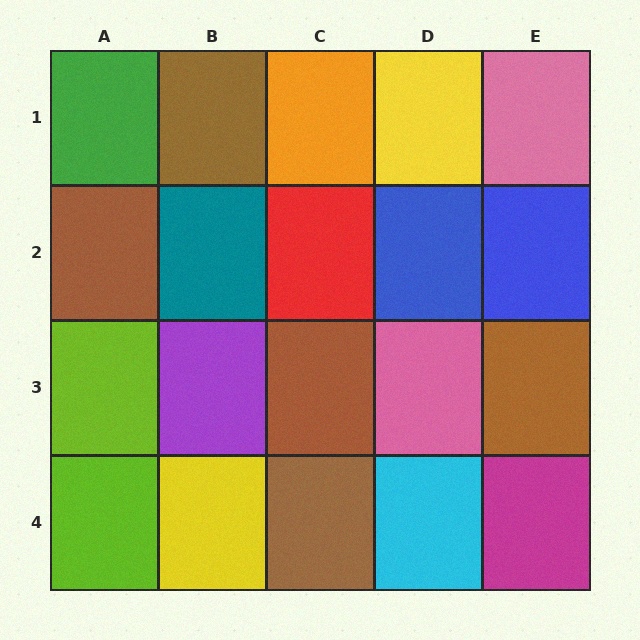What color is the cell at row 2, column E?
Blue.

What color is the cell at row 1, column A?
Green.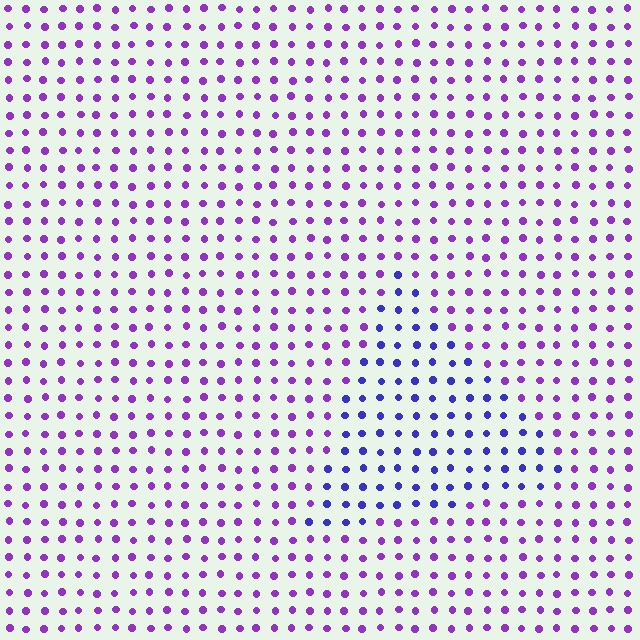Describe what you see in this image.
The image is filled with small purple elements in a uniform arrangement. A triangle-shaped region is visible where the elements are tinted to a slightly different hue, forming a subtle color boundary.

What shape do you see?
I see a triangle.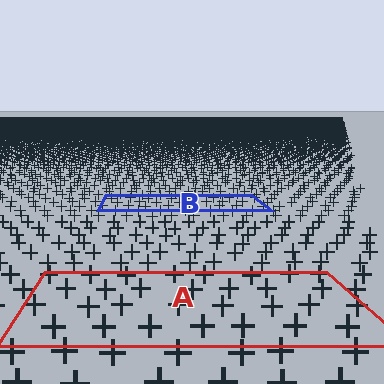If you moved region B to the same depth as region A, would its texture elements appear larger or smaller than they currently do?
They would appear larger. At a closer depth, the same texture elements are projected at a bigger on-screen size.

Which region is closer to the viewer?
Region A is closer. The texture elements there are larger and more spread out.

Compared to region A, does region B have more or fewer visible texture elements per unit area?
Region B has more texture elements per unit area — they are packed more densely because it is farther away.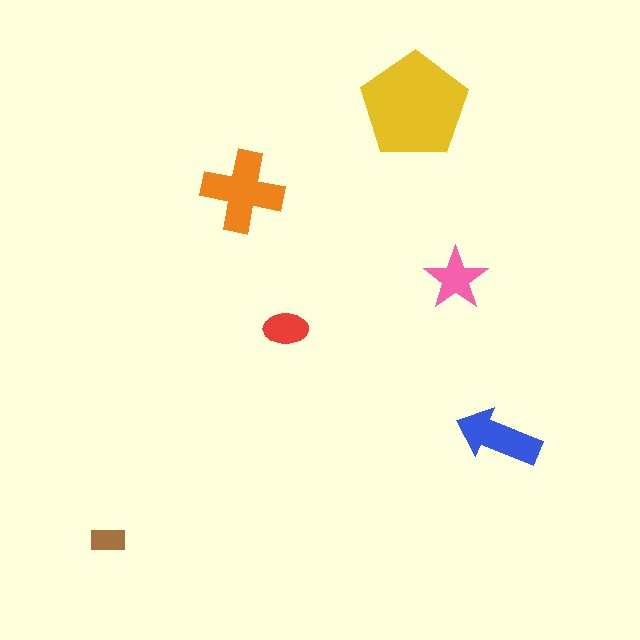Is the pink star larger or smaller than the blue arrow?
Smaller.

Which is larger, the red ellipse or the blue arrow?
The blue arrow.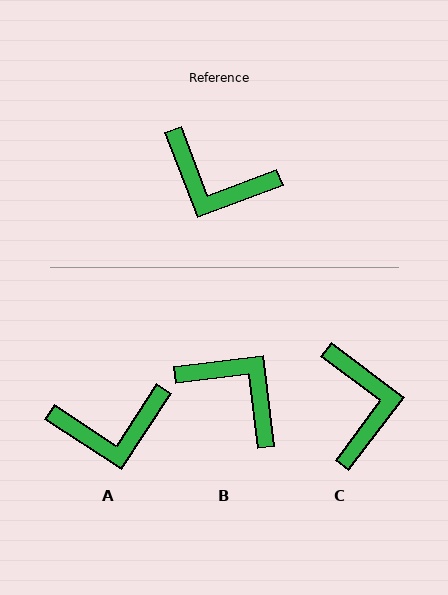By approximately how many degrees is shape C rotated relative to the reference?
Approximately 122 degrees counter-clockwise.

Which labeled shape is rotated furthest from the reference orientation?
B, about 166 degrees away.